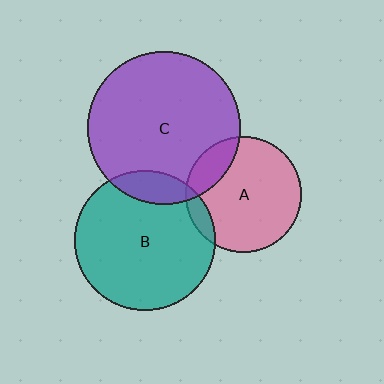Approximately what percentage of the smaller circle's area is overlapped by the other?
Approximately 15%.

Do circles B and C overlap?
Yes.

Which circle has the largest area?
Circle C (purple).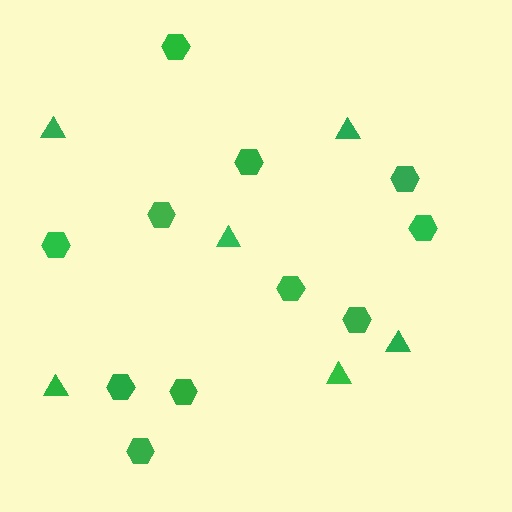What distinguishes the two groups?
There are 2 groups: one group of hexagons (11) and one group of triangles (6).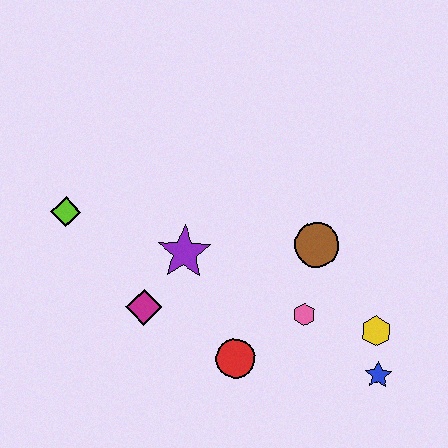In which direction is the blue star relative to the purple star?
The blue star is to the right of the purple star.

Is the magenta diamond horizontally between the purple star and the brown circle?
No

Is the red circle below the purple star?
Yes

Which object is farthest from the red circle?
The lime diamond is farthest from the red circle.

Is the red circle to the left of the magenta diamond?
No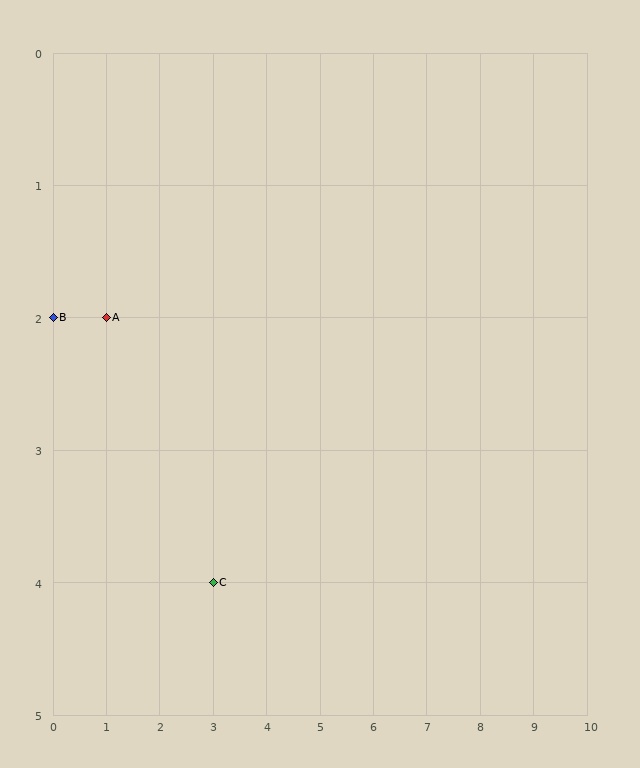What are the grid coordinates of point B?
Point B is at grid coordinates (0, 2).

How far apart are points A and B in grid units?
Points A and B are 1 column apart.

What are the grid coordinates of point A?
Point A is at grid coordinates (1, 2).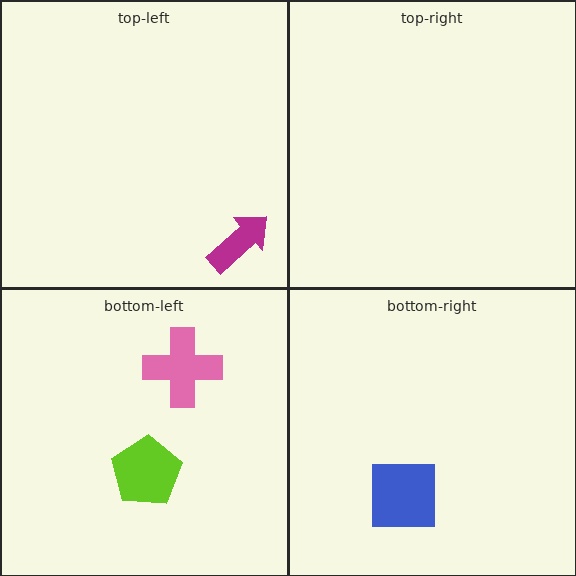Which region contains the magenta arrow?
The top-left region.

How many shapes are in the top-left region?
1.